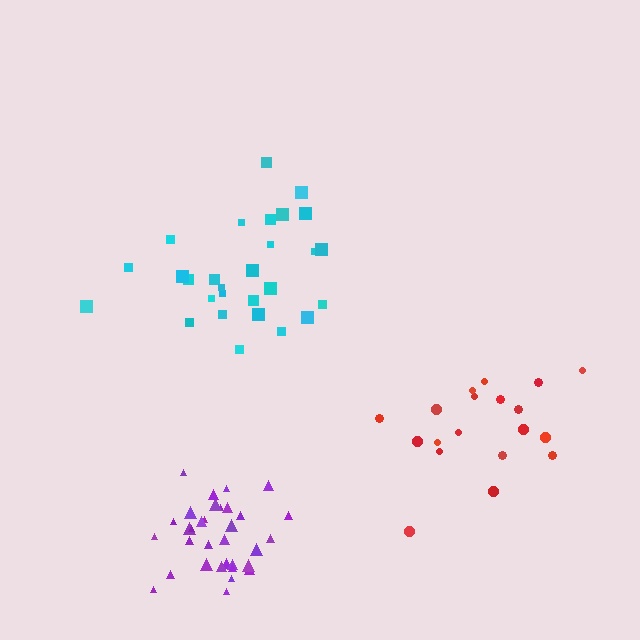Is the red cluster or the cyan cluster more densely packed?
Cyan.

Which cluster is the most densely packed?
Purple.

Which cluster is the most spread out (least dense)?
Red.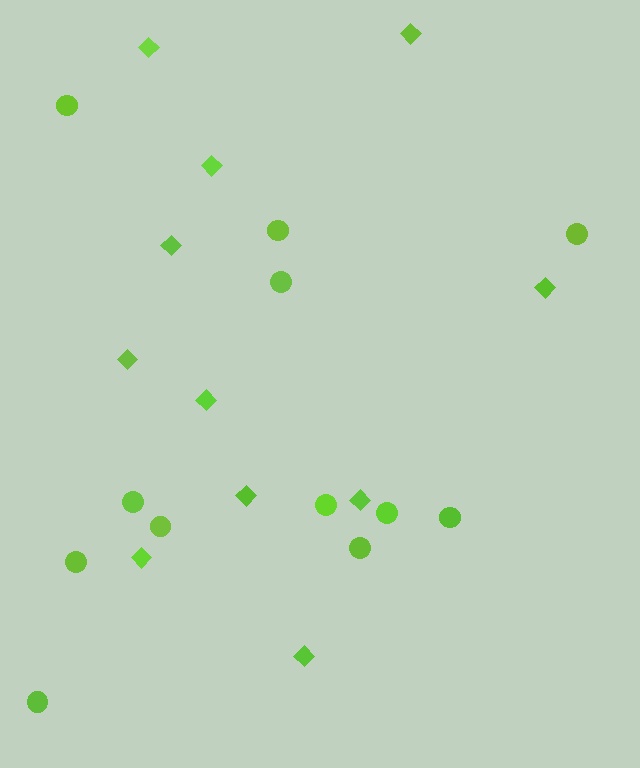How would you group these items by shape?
There are 2 groups: one group of diamonds (11) and one group of circles (12).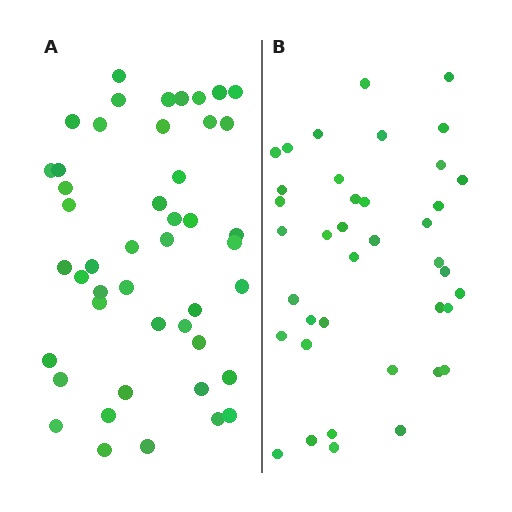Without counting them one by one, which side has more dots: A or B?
Region A (the left region) has more dots.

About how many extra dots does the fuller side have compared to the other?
Region A has roughly 8 or so more dots than region B.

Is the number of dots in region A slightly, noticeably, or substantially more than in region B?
Region A has only slightly more — the two regions are fairly close. The ratio is roughly 1.2 to 1.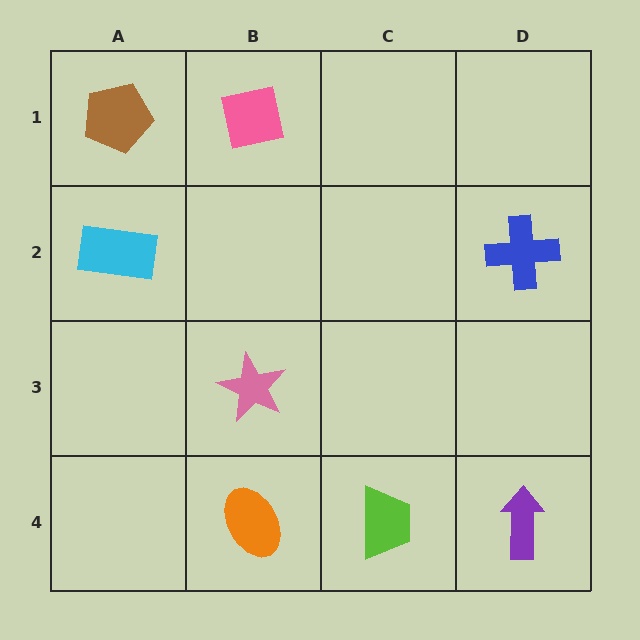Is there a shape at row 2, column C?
No, that cell is empty.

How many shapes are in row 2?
2 shapes.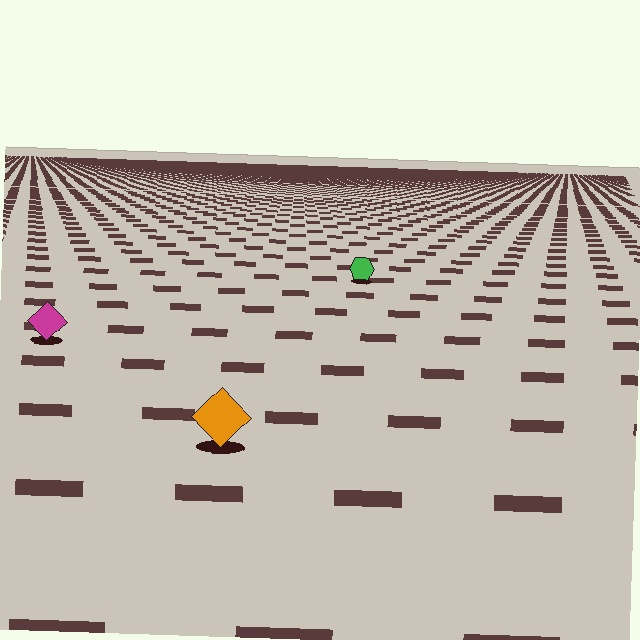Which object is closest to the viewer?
The orange diamond is closest. The texture marks near it are larger and more spread out.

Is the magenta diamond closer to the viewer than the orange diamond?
No. The orange diamond is closer — you can tell from the texture gradient: the ground texture is coarser near it.